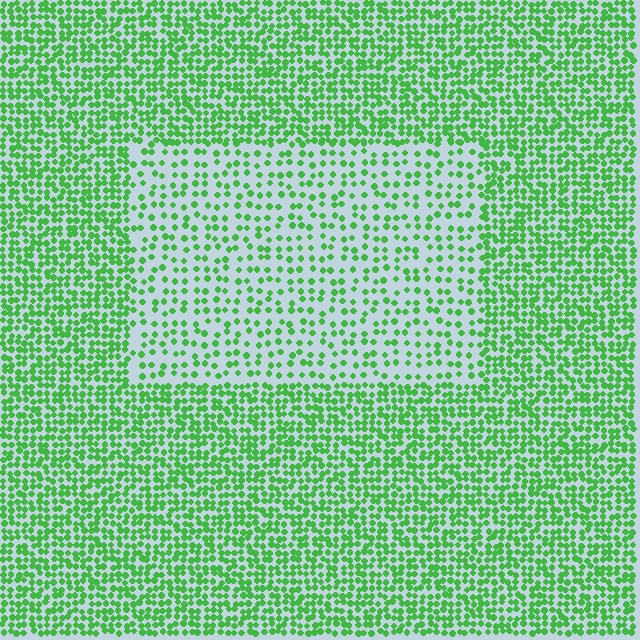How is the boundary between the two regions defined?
The boundary is defined by a change in element density (approximately 2.1x ratio). All elements are the same color, size, and shape.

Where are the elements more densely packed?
The elements are more densely packed outside the rectangle boundary.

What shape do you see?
I see a rectangle.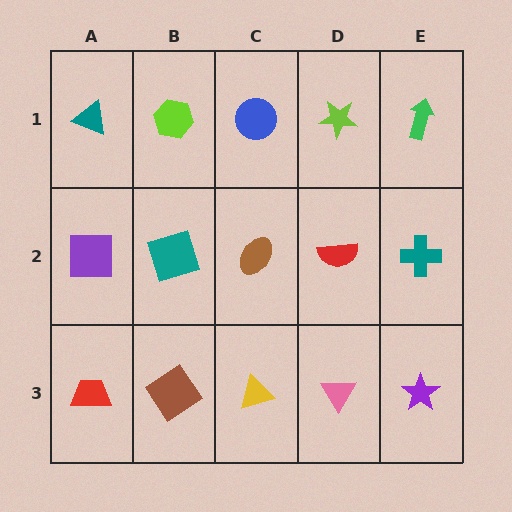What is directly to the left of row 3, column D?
A yellow triangle.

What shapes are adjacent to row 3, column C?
A brown ellipse (row 2, column C), a brown diamond (row 3, column B), a pink triangle (row 3, column D).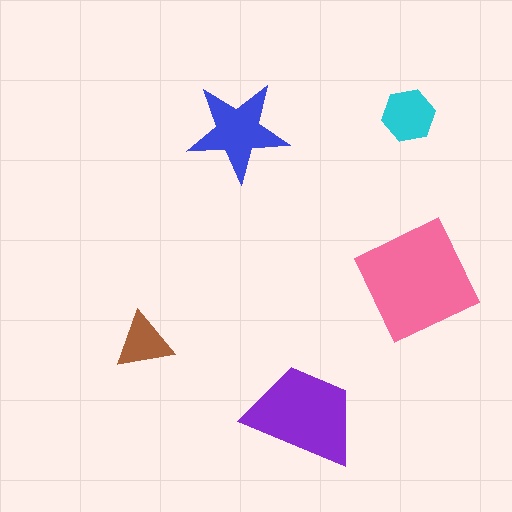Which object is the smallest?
The brown triangle.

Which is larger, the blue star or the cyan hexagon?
The blue star.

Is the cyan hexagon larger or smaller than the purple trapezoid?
Smaller.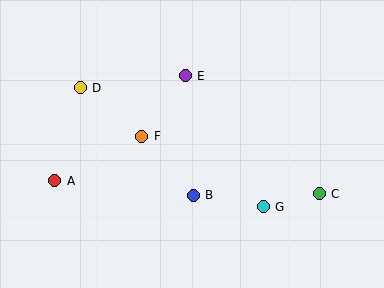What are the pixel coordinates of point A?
Point A is at (55, 181).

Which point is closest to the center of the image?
Point F at (142, 136) is closest to the center.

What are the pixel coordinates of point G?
Point G is at (263, 207).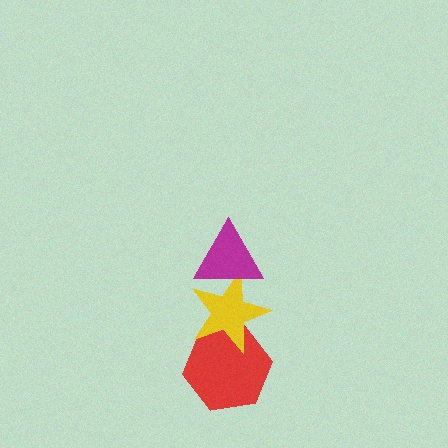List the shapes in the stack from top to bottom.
From top to bottom: the magenta triangle, the yellow star, the red hexagon.